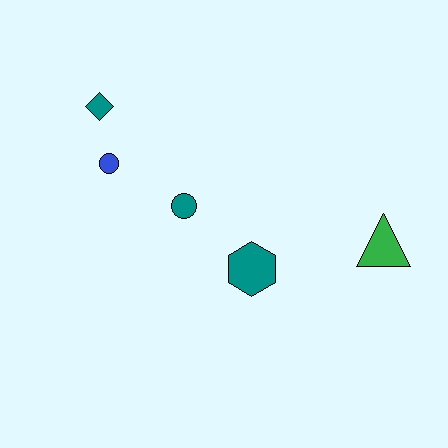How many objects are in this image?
There are 5 objects.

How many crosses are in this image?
There are no crosses.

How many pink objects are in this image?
There are no pink objects.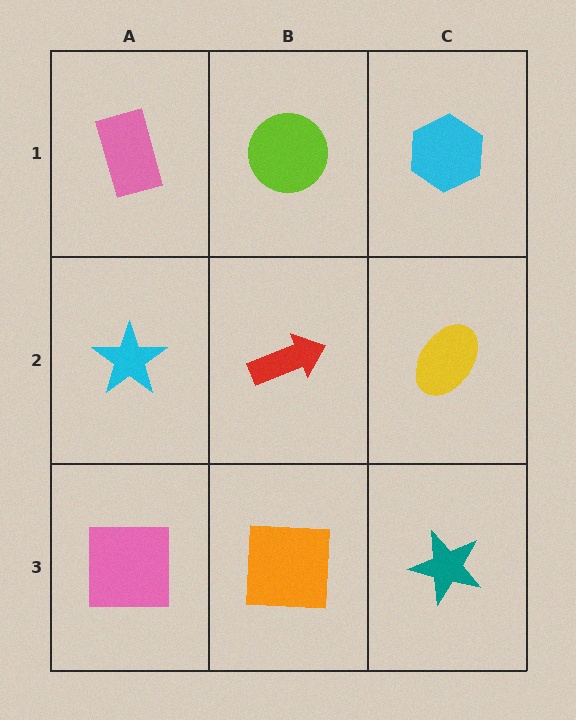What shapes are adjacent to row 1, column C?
A yellow ellipse (row 2, column C), a lime circle (row 1, column B).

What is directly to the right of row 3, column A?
An orange square.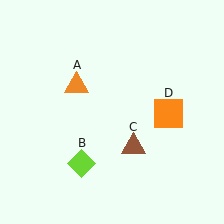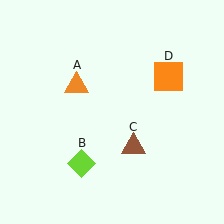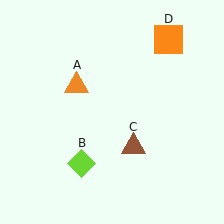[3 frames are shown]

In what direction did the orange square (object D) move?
The orange square (object D) moved up.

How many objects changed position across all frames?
1 object changed position: orange square (object D).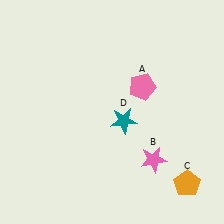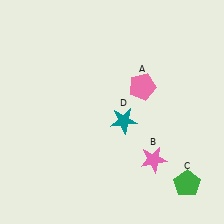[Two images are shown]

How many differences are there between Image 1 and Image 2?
There is 1 difference between the two images.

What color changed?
The pentagon (C) changed from orange in Image 1 to green in Image 2.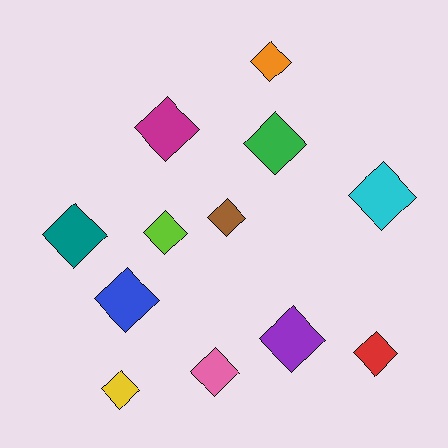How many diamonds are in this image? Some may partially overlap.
There are 12 diamonds.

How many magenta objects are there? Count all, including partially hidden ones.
There is 1 magenta object.